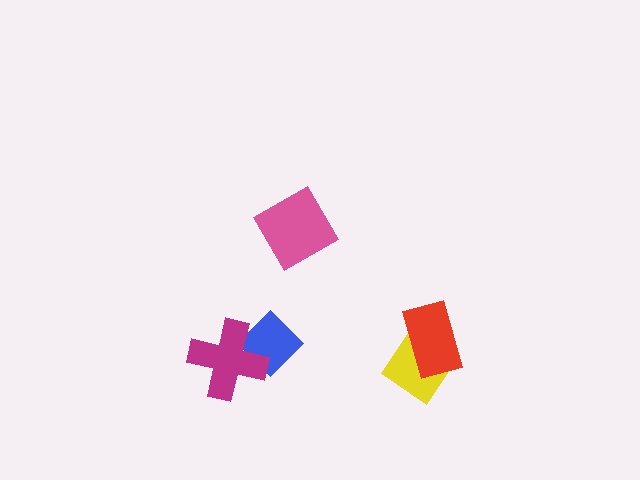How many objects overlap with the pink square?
0 objects overlap with the pink square.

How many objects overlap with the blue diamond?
1 object overlaps with the blue diamond.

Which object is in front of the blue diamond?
The magenta cross is in front of the blue diamond.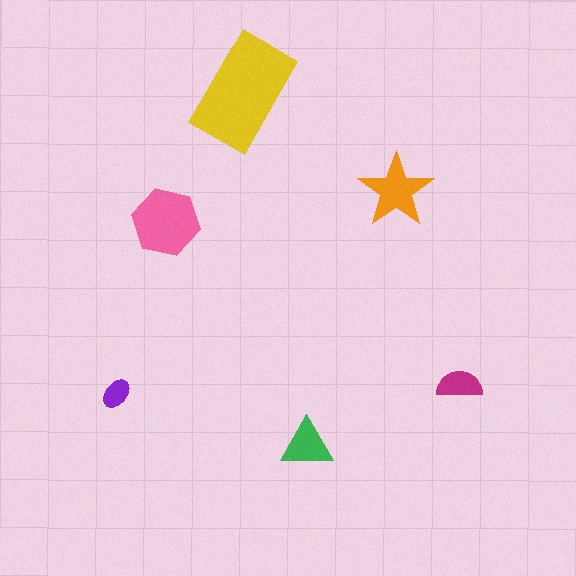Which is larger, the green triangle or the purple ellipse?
The green triangle.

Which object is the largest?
The yellow rectangle.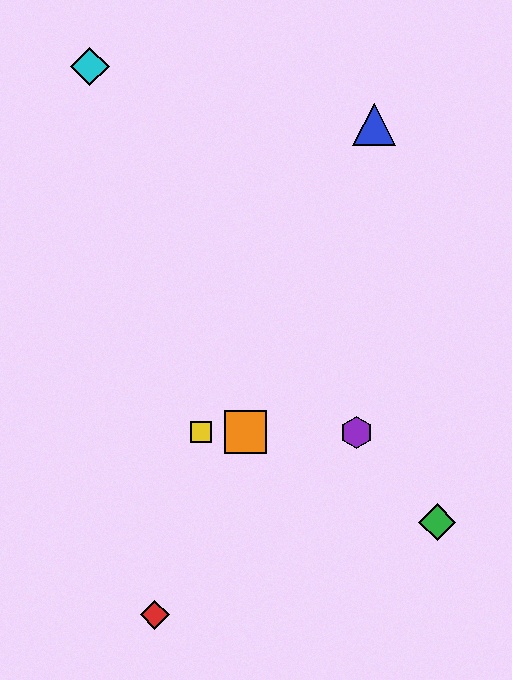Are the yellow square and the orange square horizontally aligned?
Yes, both are at y≈432.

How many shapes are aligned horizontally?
3 shapes (the yellow square, the purple hexagon, the orange square) are aligned horizontally.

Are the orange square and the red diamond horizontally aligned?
No, the orange square is at y≈432 and the red diamond is at y≈615.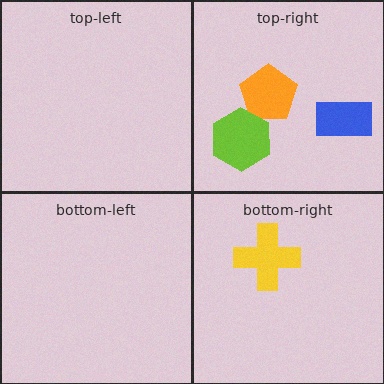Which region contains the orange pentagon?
The top-right region.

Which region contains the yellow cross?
The bottom-right region.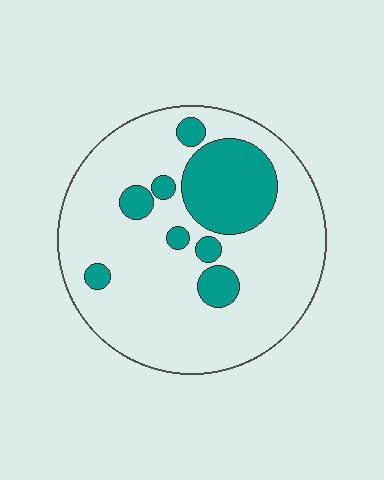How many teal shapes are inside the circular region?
8.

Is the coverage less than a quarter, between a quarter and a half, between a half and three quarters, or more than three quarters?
Less than a quarter.